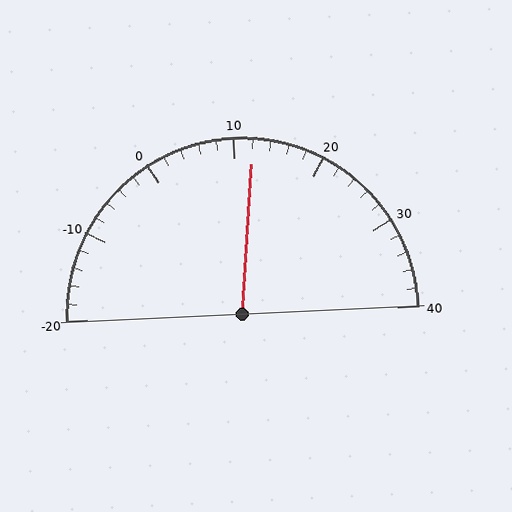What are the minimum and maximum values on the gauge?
The gauge ranges from -20 to 40.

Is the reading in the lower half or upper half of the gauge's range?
The reading is in the upper half of the range (-20 to 40).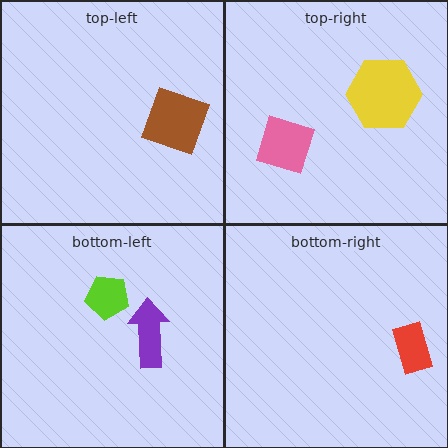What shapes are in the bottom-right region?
The red rectangle.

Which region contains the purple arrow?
The bottom-left region.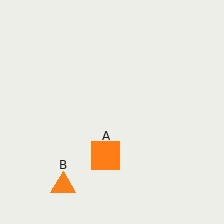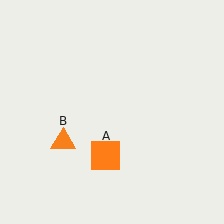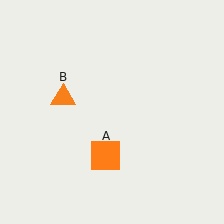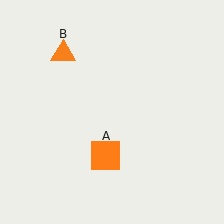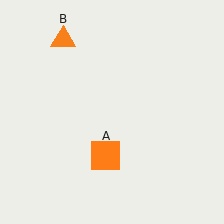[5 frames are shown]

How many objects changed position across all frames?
1 object changed position: orange triangle (object B).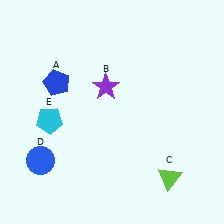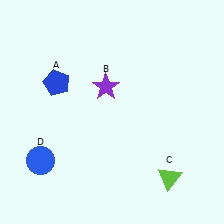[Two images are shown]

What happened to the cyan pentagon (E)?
The cyan pentagon (E) was removed in Image 2. It was in the bottom-left area of Image 1.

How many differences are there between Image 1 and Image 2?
There is 1 difference between the two images.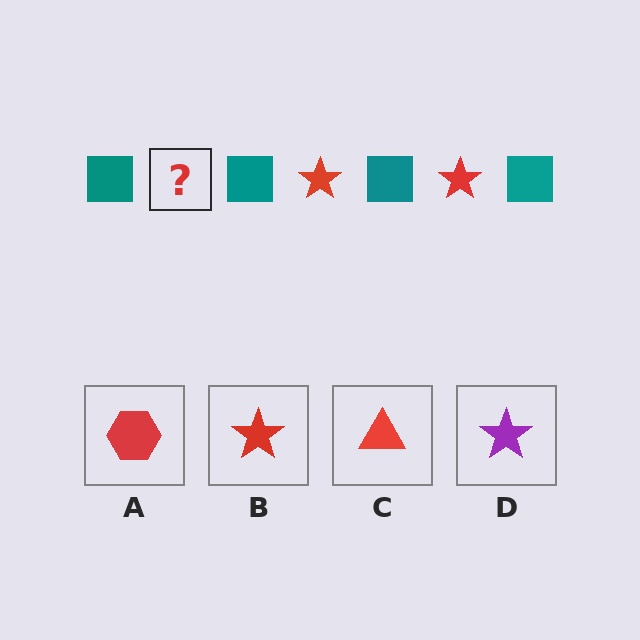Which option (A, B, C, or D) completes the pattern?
B.